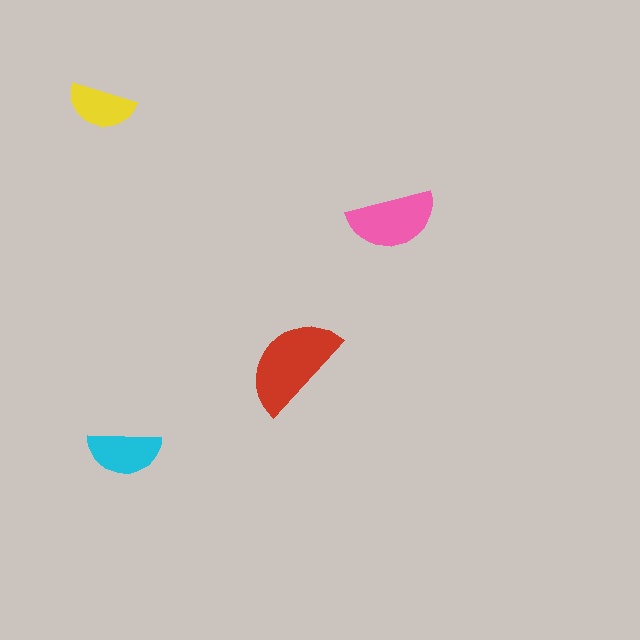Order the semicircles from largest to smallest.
the red one, the pink one, the cyan one, the yellow one.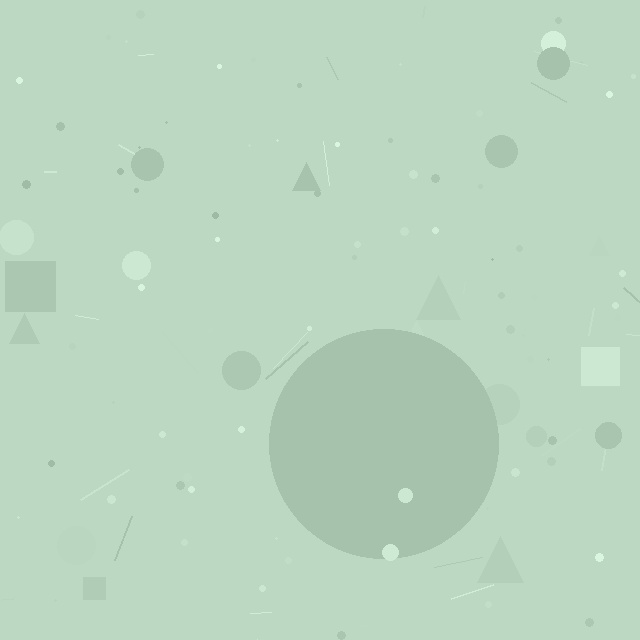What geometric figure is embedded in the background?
A circle is embedded in the background.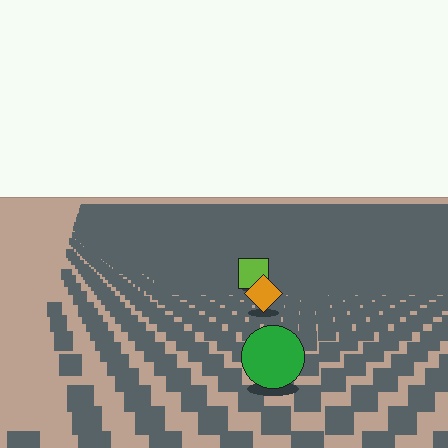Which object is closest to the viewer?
The green circle is closest. The texture marks near it are larger and more spread out.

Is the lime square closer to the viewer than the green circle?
No. The green circle is closer — you can tell from the texture gradient: the ground texture is coarser near it.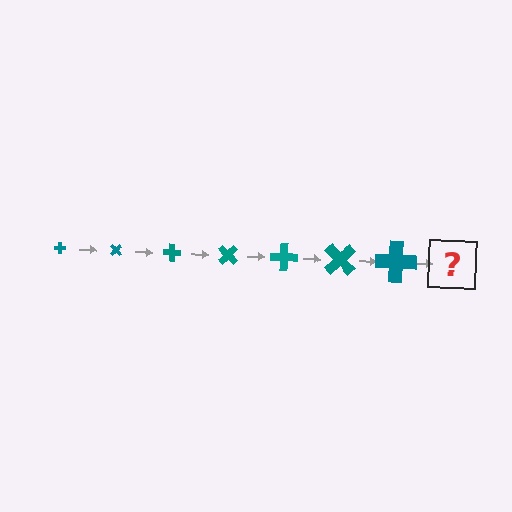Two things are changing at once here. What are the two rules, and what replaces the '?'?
The two rules are that the cross grows larger each step and it rotates 45 degrees each step. The '?' should be a cross, larger than the previous one and rotated 315 degrees from the start.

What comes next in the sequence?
The next element should be a cross, larger than the previous one and rotated 315 degrees from the start.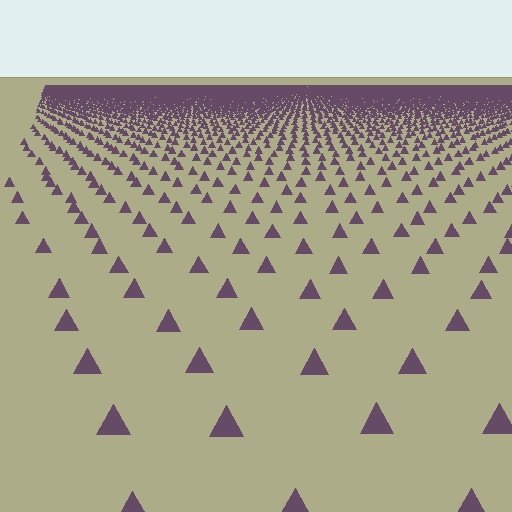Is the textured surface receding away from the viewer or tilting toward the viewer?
The surface is receding away from the viewer. Texture elements get smaller and denser toward the top.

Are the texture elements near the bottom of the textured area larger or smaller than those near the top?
Larger. Near the bottom, elements are closer to the viewer and appear at a bigger on-screen size.